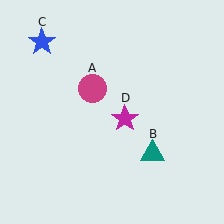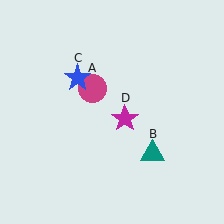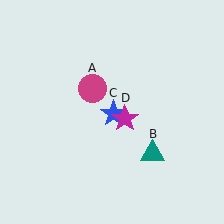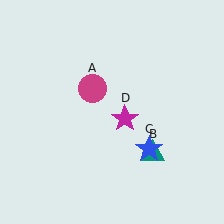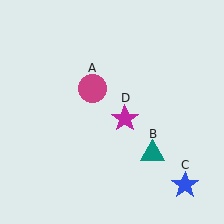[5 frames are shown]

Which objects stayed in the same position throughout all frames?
Magenta circle (object A) and teal triangle (object B) and magenta star (object D) remained stationary.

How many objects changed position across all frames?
1 object changed position: blue star (object C).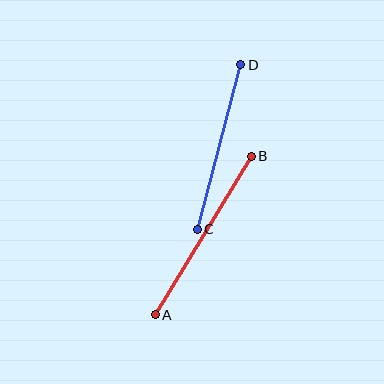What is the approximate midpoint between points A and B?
The midpoint is at approximately (203, 236) pixels.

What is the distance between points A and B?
The distance is approximately 185 pixels.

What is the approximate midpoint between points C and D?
The midpoint is at approximately (219, 147) pixels.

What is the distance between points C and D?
The distance is approximately 170 pixels.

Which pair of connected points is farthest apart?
Points A and B are farthest apart.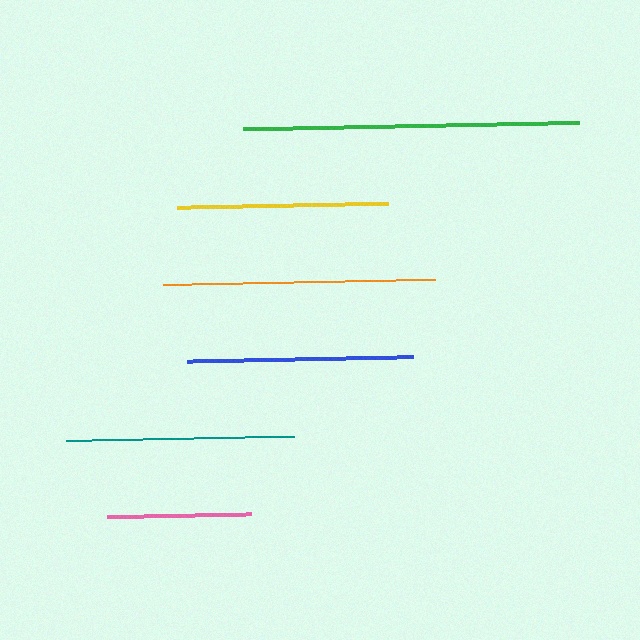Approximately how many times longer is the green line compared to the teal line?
The green line is approximately 1.5 times the length of the teal line.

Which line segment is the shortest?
The pink line is the shortest at approximately 144 pixels.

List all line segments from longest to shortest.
From longest to shortest: green, orange, teal, blue, yellow, pink.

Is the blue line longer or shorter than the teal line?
The teal line is longer than the blue line.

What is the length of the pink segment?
The pink segment is approximately 144 pixels long.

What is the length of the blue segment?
The blue segment is approximately 226 pixels long.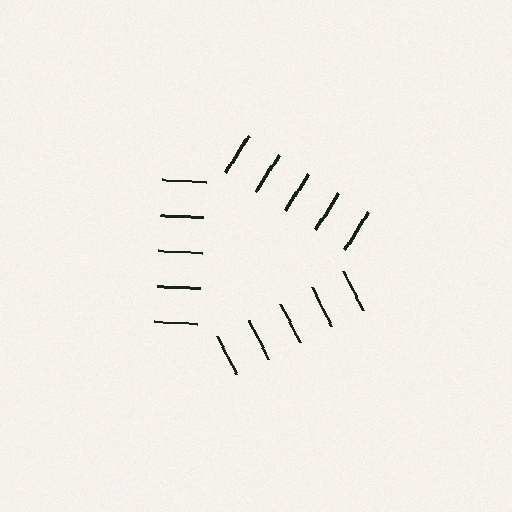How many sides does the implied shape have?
3 sides — the line-ends trace a triangle.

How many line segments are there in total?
15 — 5 along each of the 3 edges.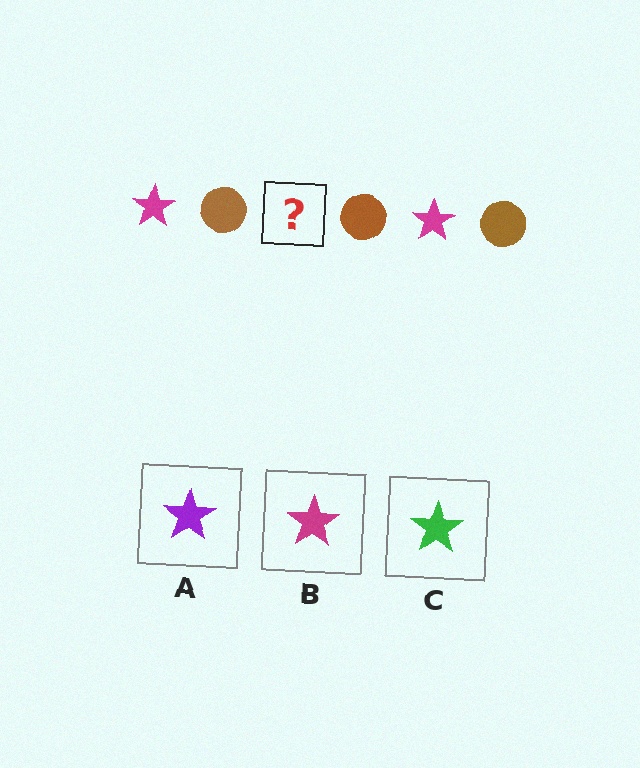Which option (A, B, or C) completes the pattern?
B.